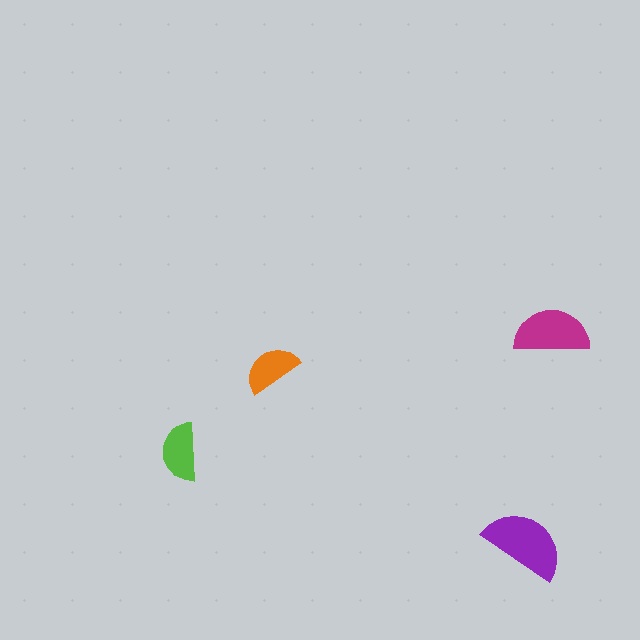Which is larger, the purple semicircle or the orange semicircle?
The purple one.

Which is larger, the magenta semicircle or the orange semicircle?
The magenta one.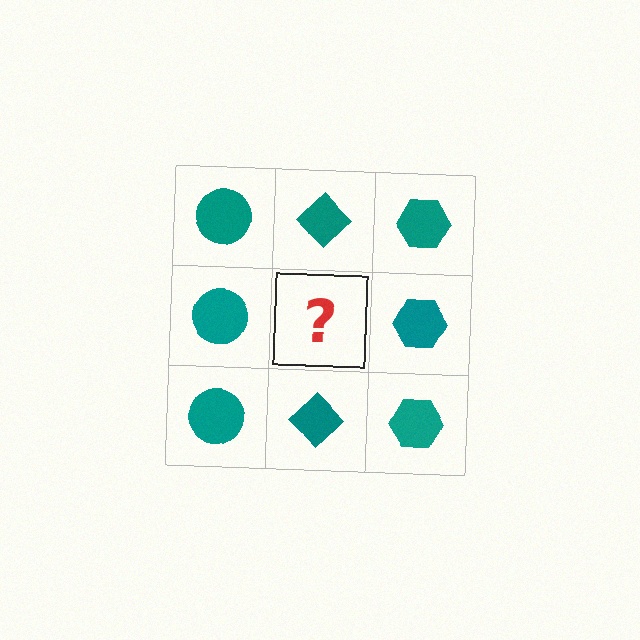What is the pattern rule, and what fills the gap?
The rule is that each column has a consistent shape. The gap should be filled with a teal diamond.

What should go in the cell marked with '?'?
The missing cell should contain a teal diamond.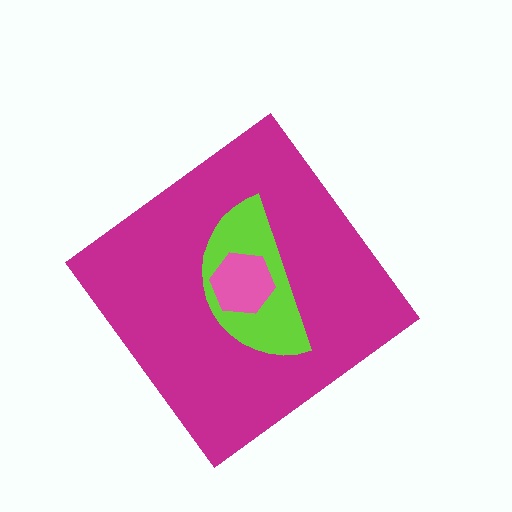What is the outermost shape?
The magenta diamond.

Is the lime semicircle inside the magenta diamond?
Yes.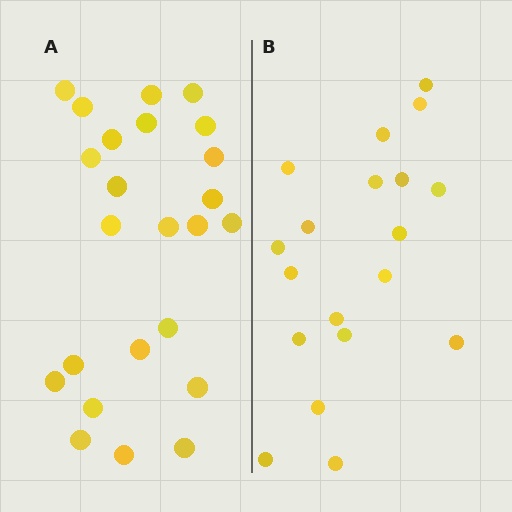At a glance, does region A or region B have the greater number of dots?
Region A (the left region) has more dots.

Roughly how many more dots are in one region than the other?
Region A has about 5 more dots than region B.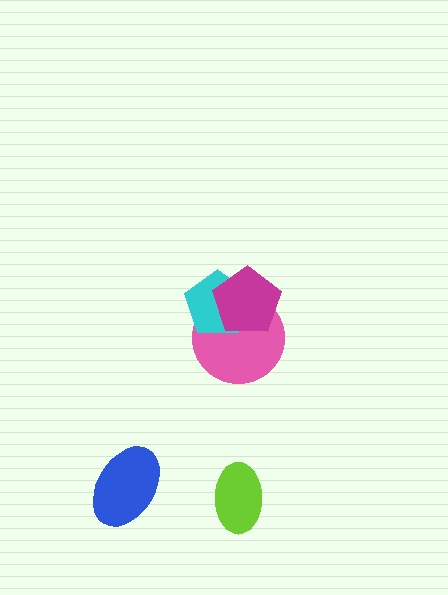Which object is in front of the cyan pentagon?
The magenta pentagon is in front of the cyan pentagon.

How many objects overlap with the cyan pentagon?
2 objects overlap with the cyan pentagon.